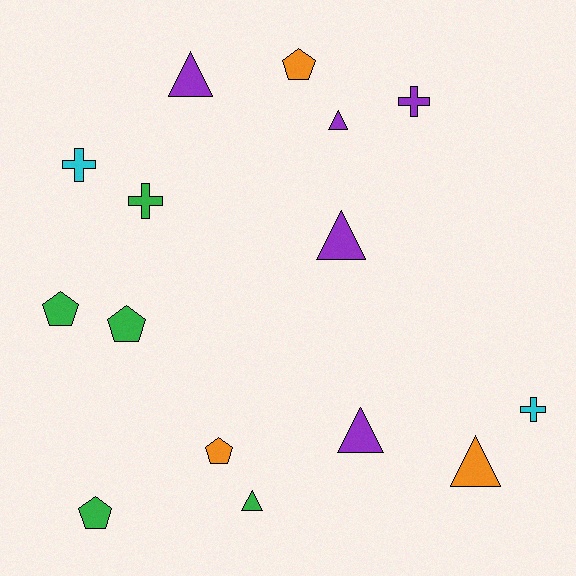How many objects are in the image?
There are 15 objects.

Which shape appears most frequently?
Triangle, with 6 objects.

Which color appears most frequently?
Green, with 5 objects.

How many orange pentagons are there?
There are 2 orange pentagons.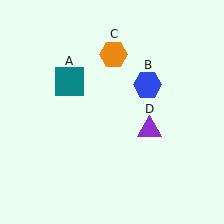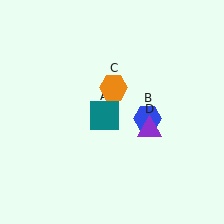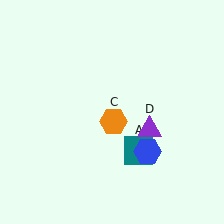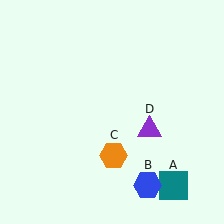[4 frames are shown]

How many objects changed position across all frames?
3 objects changed position: teal square (object A), blue hexagon (object B), orange hexagon (object C).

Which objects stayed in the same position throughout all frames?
Purple triangle (object D) remained stationary.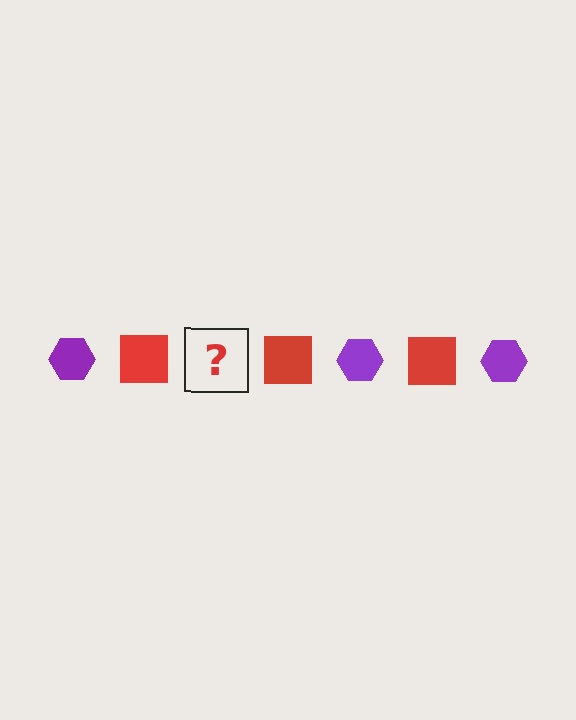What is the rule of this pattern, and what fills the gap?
The rule is that the pattern alternates between purple hexagon and red square. The gap should be filled with a purple hexagon.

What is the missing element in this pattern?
The missing element is a purple hexagon.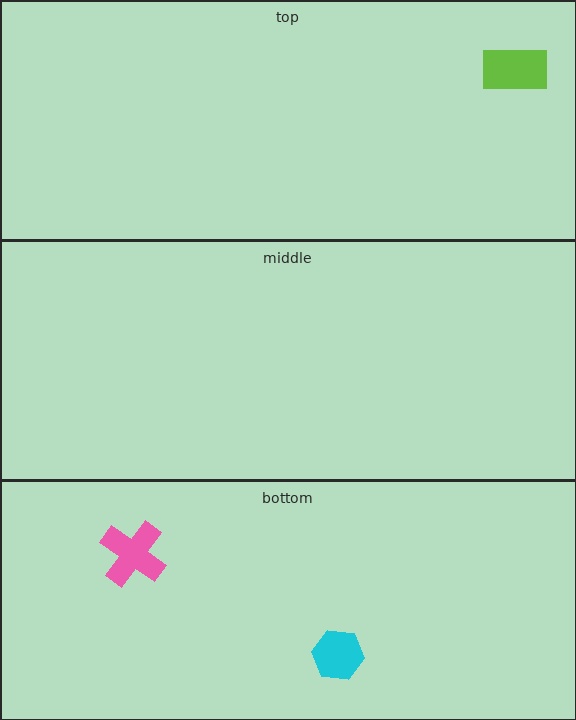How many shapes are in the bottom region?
2.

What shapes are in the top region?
The lime rectangle.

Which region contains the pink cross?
The bottom region.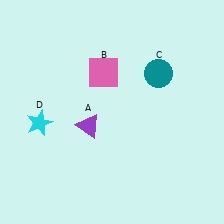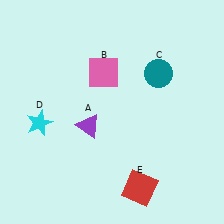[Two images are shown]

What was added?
A red square (E) was added in Image 2.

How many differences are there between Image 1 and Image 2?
There is 1 difference between the two images.